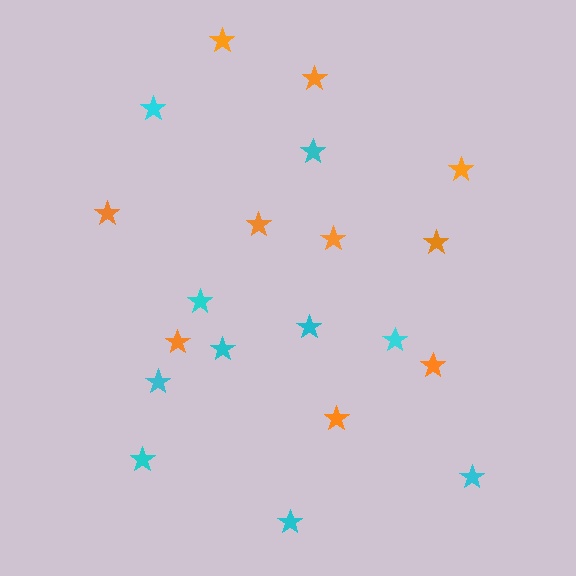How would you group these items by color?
There are 2 groups: one group of cyan stars (10) and one group of orange stars (10).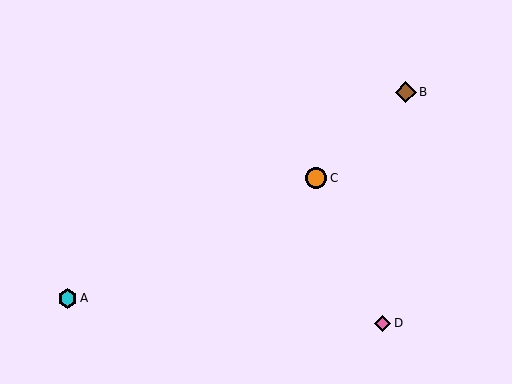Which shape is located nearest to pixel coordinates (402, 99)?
The brown diamond (labeled B) at (406, 92) is nearest to that location.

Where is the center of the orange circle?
The center of the orange circle is at (316, 178).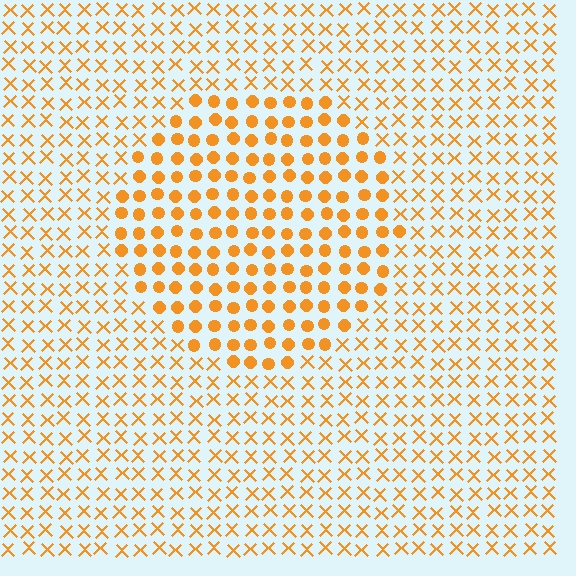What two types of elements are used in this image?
The image uses circles inside the circle region and X marks outside it.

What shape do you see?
I see a circle.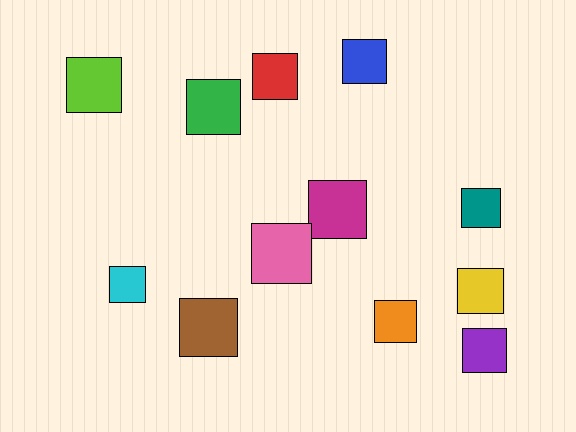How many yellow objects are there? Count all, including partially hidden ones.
There is 1 yellow object.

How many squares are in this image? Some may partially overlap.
There are 12 squares.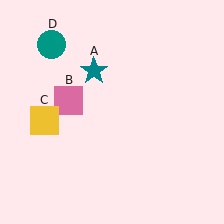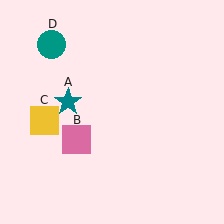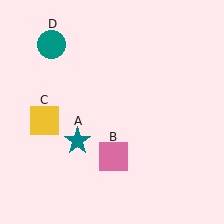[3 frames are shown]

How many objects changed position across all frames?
2 objects changed position: teal star (object A), pink square (object B).